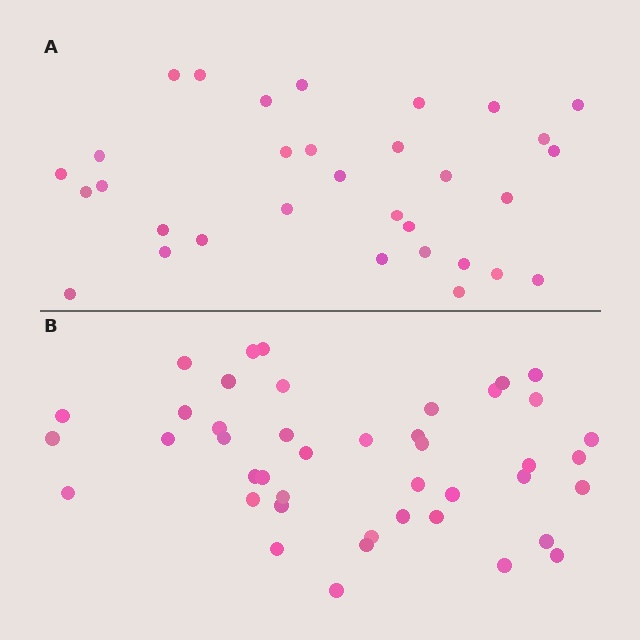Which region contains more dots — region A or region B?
Region B (the bottom region) has more dots.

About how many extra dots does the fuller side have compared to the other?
Region B has roughly 12 or so more dots than region A.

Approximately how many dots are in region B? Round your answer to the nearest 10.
About 40 dots. (The exact count is 43, which rounds to 40.)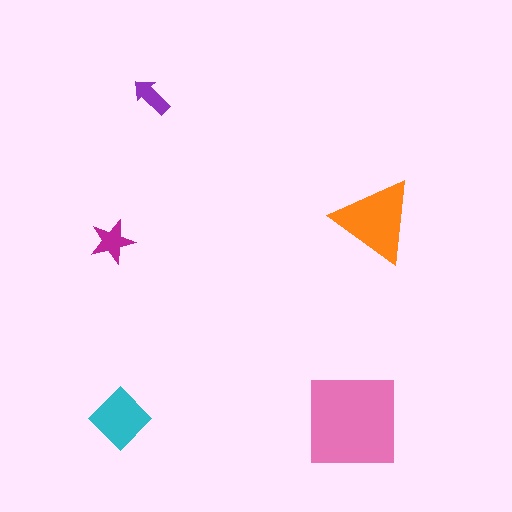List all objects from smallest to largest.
The purple arrow, the magenta star, the cyan diamond, the orange triangle, the pink square.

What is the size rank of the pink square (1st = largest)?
1st.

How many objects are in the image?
There are 5 objects in the image.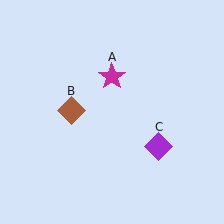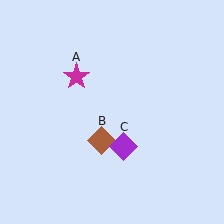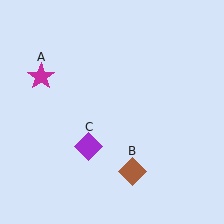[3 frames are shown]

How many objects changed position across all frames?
3 objects changed position: magenta star (object A), brown diamond (object B), purple diamond (object C).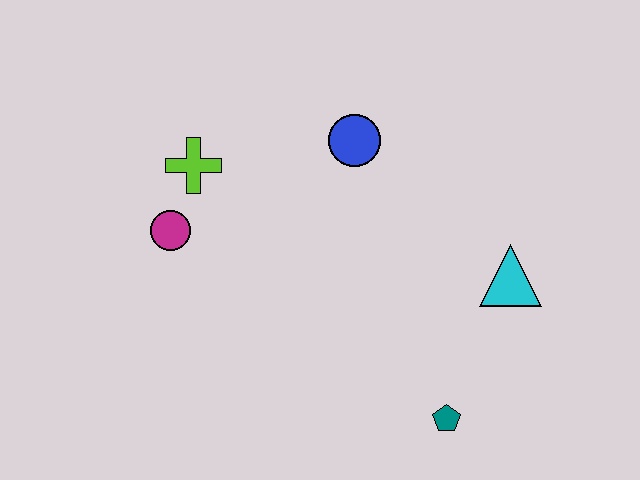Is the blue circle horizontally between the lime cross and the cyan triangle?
Yes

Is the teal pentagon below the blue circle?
Yes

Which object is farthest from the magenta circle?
The cyan triangle is farthest from the magenta circle.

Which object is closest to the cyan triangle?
The teal pentagon is closest to the cyan triangle.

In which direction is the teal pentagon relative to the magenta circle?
The teal pentagon is to the right of the magenta circle.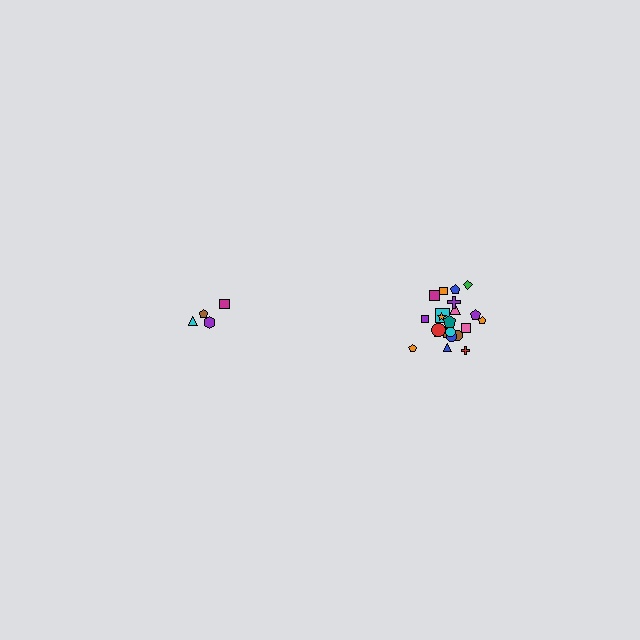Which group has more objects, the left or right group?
The right group.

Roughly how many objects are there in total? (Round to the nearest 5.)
Roughly 25 objects in total.